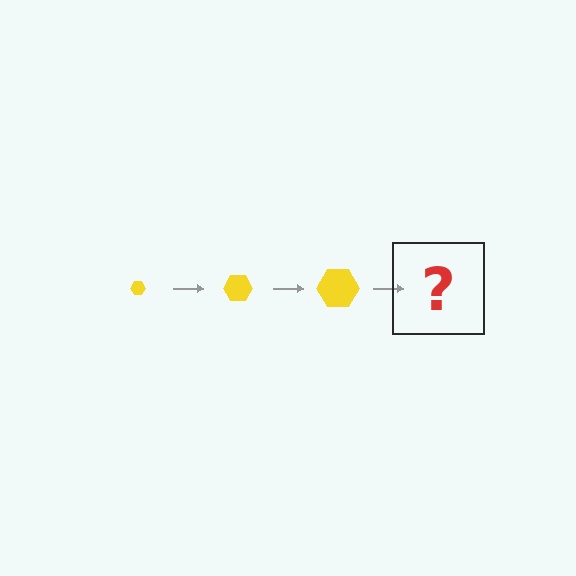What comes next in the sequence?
The next element should be a yellow hexagon, larger than the previous one.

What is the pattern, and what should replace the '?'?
The pattern is that the hexagon gets progressively larger each step. The '?' should be a yellow hexagon, larger than the previous one.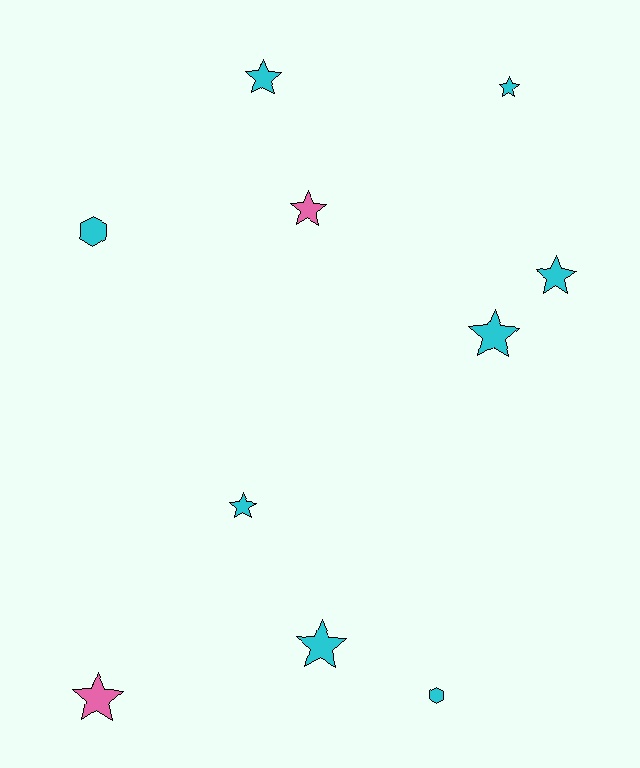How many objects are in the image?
There are 10 objects.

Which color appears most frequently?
Cyan, with 8 objects.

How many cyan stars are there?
There are 6 cyan stars.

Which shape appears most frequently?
Star, with 8 objects.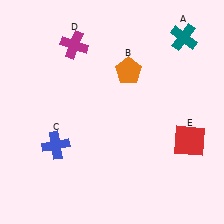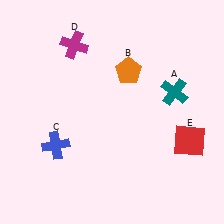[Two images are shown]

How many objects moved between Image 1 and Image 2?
1 object moved between the two images.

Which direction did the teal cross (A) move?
The teal cross (A) moved down.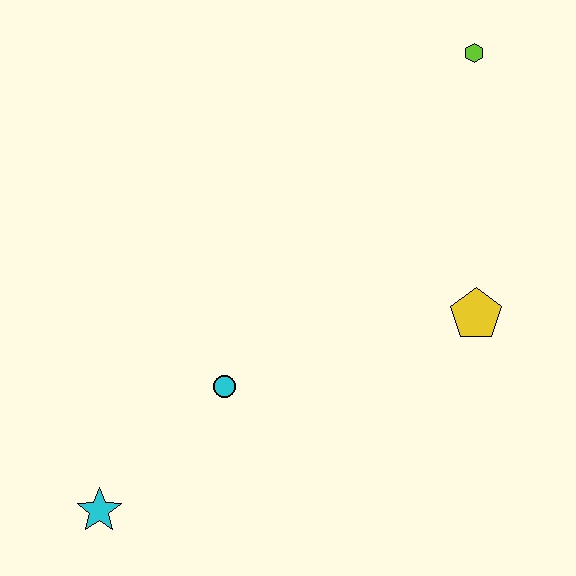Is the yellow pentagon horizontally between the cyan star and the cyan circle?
No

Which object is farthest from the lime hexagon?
The cyan star is farthest from the lime hexagon.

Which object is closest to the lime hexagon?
The yellow pentagon is closest to the lime hexagon.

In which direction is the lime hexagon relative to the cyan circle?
The lime hexagon is above the cyan circle.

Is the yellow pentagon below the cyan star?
No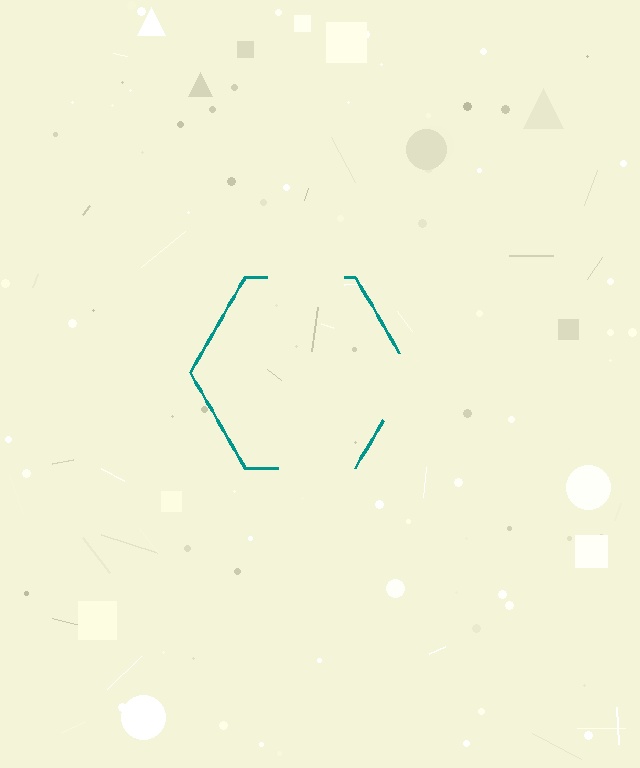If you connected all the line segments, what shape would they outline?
They would outline a hexagon.